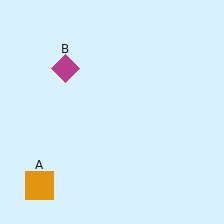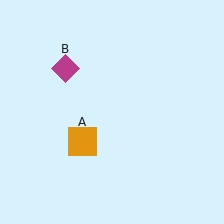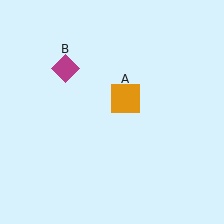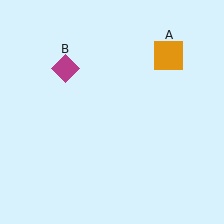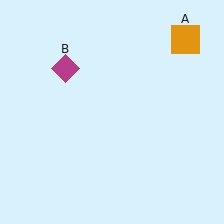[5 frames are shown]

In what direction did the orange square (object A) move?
The orange square (object A) moved up and to the right.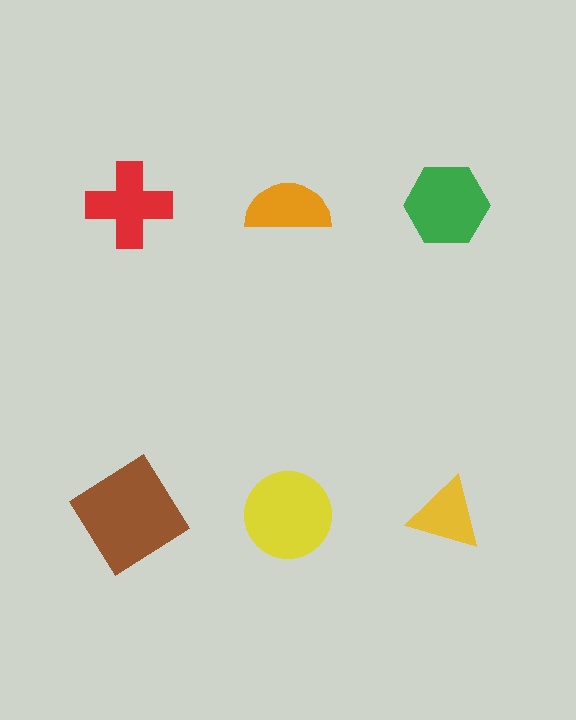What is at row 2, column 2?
A yellow circle.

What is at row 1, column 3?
A green hexagon.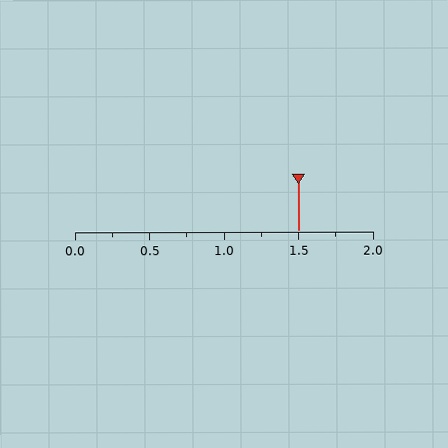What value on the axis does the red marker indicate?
The marker indicates approximately 1.5.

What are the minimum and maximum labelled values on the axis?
The axis runs from 0.0 to 2.0.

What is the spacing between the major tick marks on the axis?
The major ticks are spaced 0.5 apart.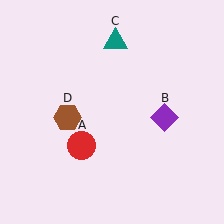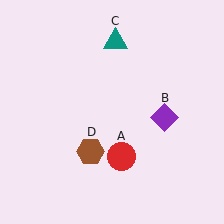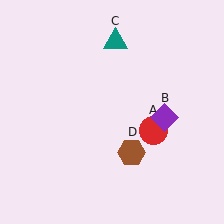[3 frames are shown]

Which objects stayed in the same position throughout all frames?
Purple diamond (object B) and teal triangle (object C) remained stationary.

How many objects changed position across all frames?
2 objects changed position: red circle (object A), brown hexagon (object D).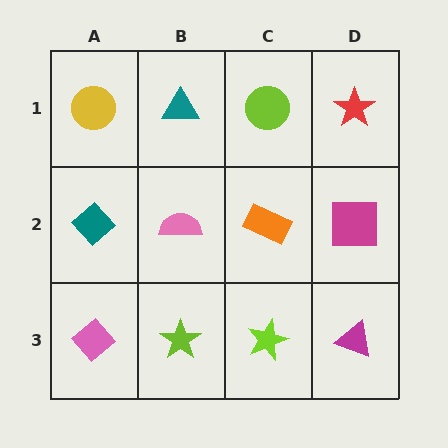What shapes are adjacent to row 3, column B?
A pink semicircle (row 2, column B), a pink diamond (row 3, column A), a lime star (row 3, column C).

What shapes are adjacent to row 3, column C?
An orange rectangle (row 2, column C), a lime star (row 3, column B), a magenta triangle (row 3, column D).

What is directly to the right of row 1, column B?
A lime circle.